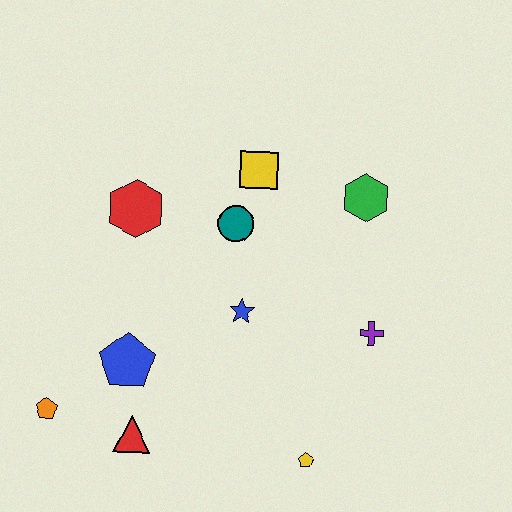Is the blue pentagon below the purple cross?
Yes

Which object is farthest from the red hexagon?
The yellow pentagon is farthest from the red hexagon.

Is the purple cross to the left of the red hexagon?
No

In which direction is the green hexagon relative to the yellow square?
The green hexagon is to the right of the yellow square.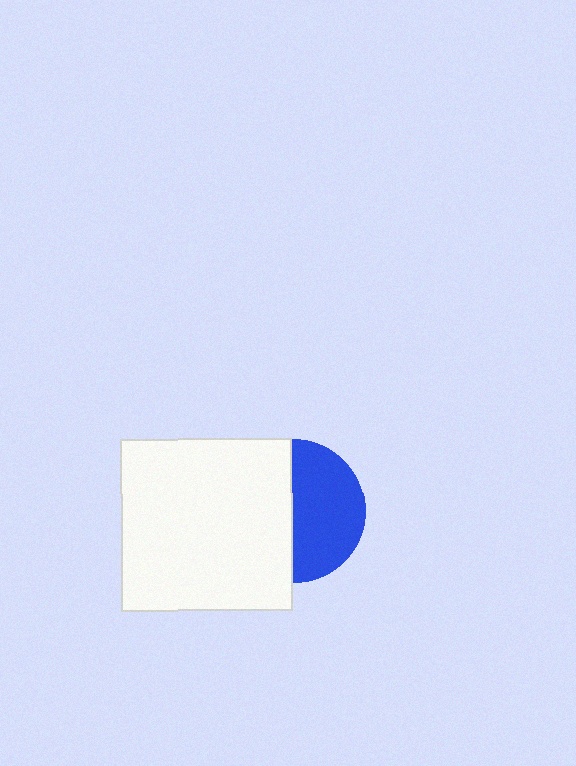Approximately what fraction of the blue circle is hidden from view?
Roughly 49% of the blue circle is hidden behind the white square.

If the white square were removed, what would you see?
You would see the complete blue circle.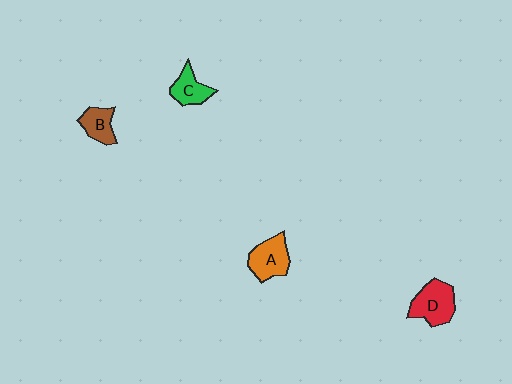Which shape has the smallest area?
Shape B (brown).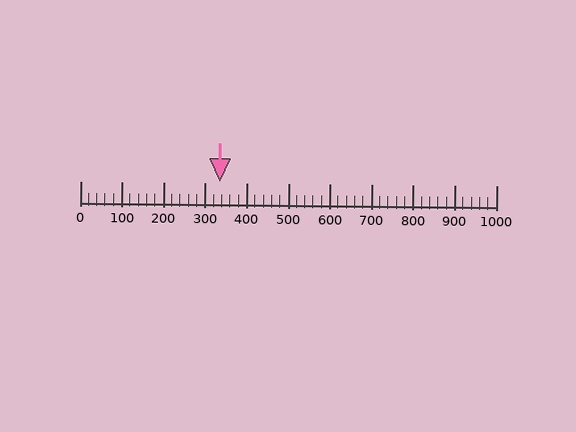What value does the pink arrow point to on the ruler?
The pink arrow points to approximately 334.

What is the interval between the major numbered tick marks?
The major tick marks are spaced 100 units apart.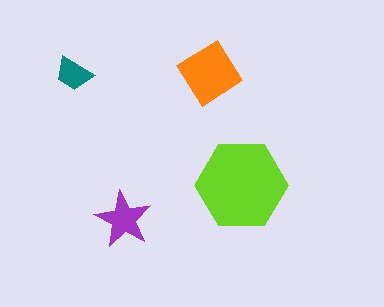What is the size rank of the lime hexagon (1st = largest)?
1st.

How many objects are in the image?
There are 4 objects in the image.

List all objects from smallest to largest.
The teal trapezoid, the purple star, the orange diamond, the lime hexagon.